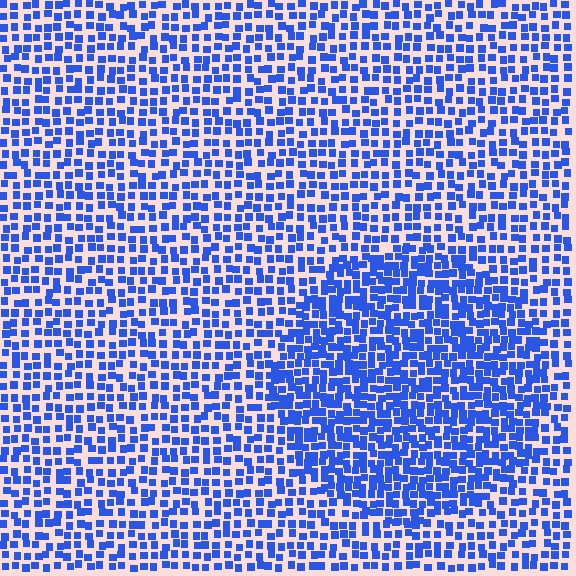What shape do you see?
I see a circle.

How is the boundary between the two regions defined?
The boundary is defined by a change in element density (approximately 1.7x ratio). All elements are the same color, size, and shape.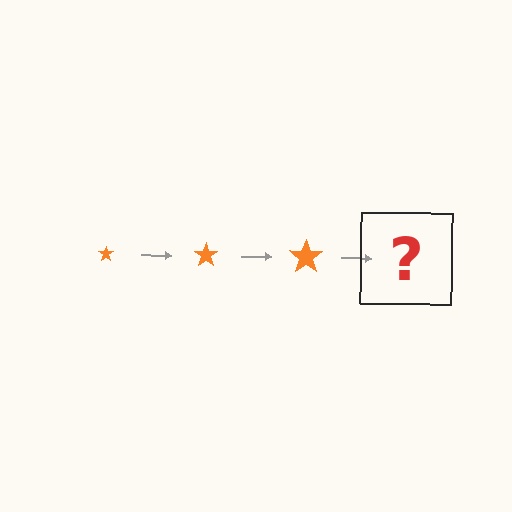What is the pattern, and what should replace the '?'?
The pattern is that the star gets progressively larger each step. The '?' should be an orange star, larger than the previous one.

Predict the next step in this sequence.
The next step is an orange star, larger than the previous one.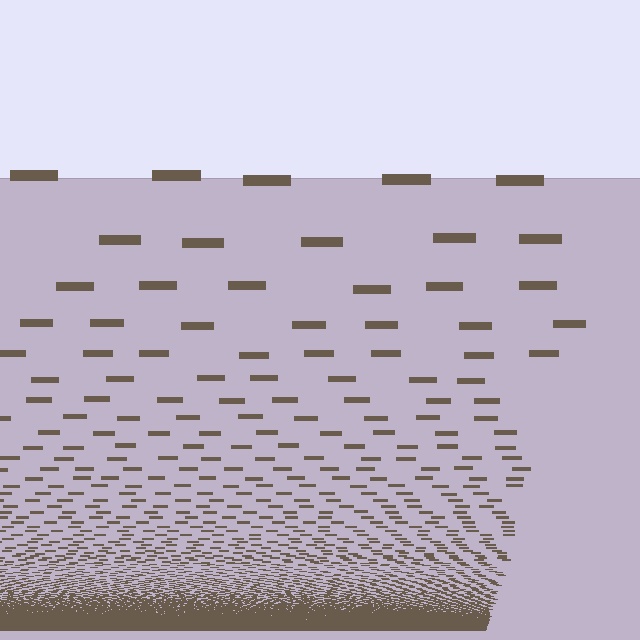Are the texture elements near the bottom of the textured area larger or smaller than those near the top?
Smaller. The gradient is inverted — elements near the bottom are smaller and denser.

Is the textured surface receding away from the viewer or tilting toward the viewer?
The surface appears to tilt toward the viewer. Texture elements get larger and sparser toward the top.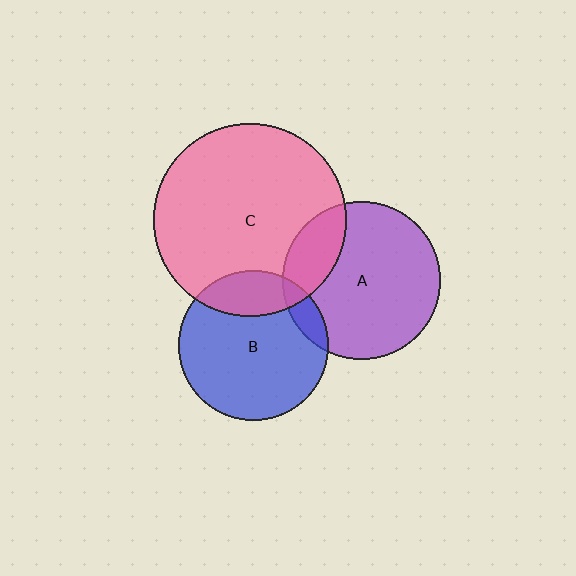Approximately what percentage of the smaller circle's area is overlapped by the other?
Approximately 20%.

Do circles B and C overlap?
Yes.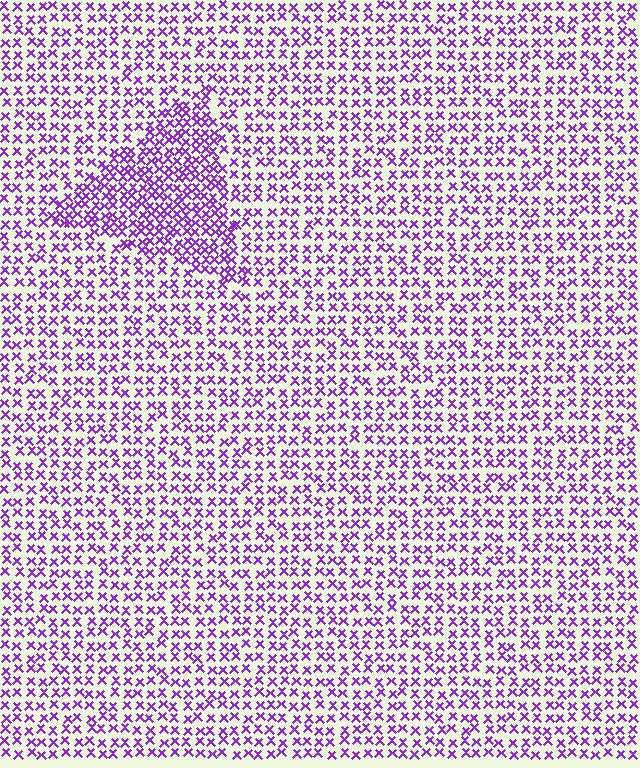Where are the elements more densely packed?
The elements are more densely packed inside the triangle boundary.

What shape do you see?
I see a triangle.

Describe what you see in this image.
The image contains small purple elements arranged at two different densities. A triangle-shaped region is visible where the elements are more densely packed than the surrounding area.